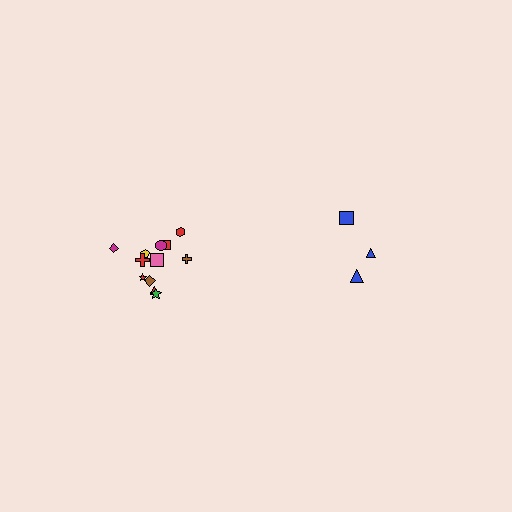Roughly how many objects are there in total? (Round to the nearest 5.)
Roughly 15 objects in total.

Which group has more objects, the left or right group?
The left group.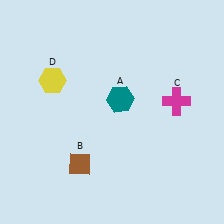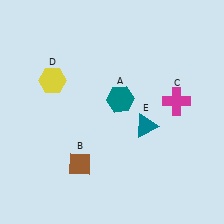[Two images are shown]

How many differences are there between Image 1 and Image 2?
There is 1 difference between the two images.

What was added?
A teal triangle (E) was added in Image 2.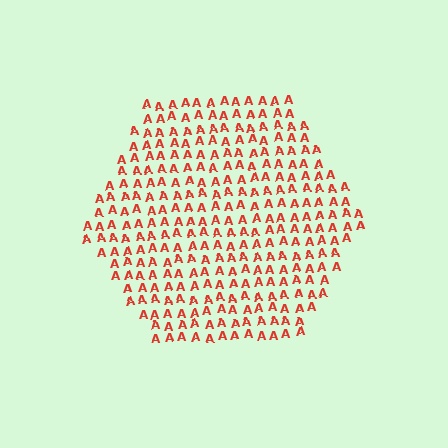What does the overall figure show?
The overall figure shows a hexagon.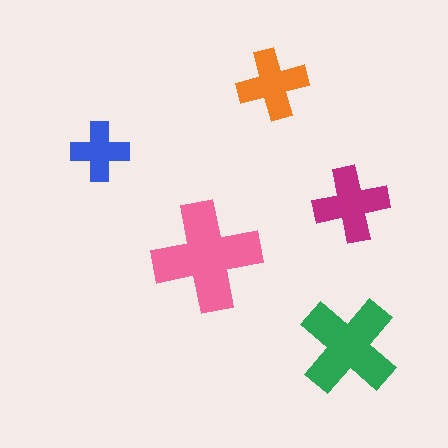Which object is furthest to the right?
The magenta cross is rightmost.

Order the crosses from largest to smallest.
the pink one, the green one, the magenta one, the orange one, the blue one.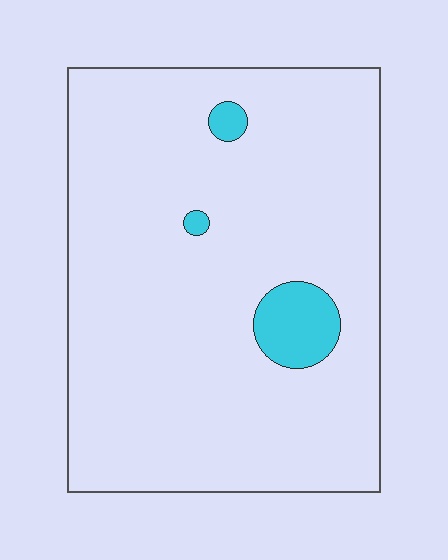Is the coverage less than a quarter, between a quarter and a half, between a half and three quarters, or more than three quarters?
Less than a quarter.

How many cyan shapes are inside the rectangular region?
3.